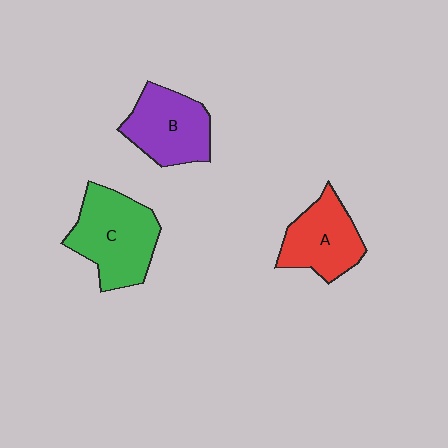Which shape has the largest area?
Shape C (green).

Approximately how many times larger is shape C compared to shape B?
Approximately 1.2 times.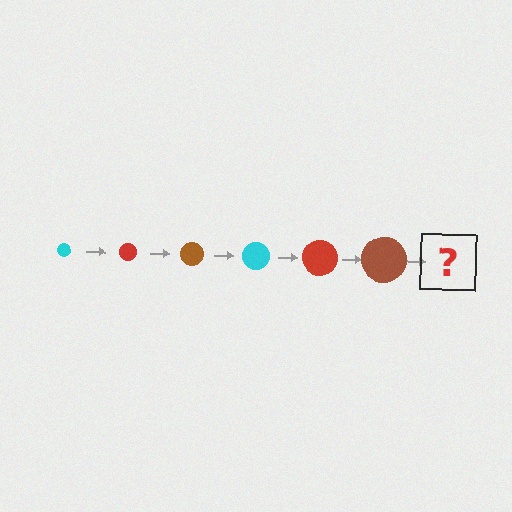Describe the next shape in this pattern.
It should be a cyan circle, larger than the previous one.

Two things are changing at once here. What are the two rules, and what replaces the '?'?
The two rules are that the circle grows larger each step and the color cycles through cyan, red, and brown. The '?' should be a cyan circle, larger than the previous one.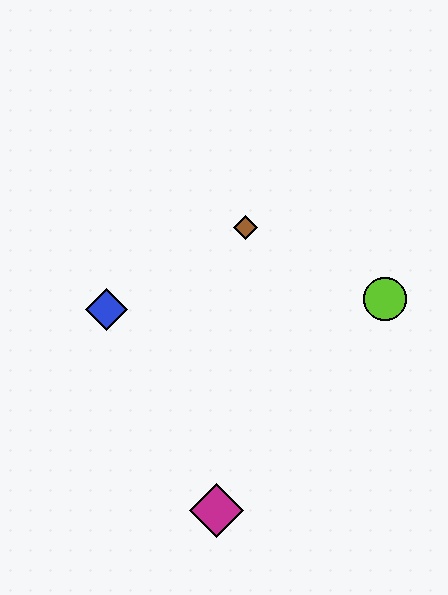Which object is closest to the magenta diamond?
The blue diamond is closest to the magenta diamond.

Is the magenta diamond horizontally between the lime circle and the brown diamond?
No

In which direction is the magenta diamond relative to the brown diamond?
The magenta diamond is below the brown diamond.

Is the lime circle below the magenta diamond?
No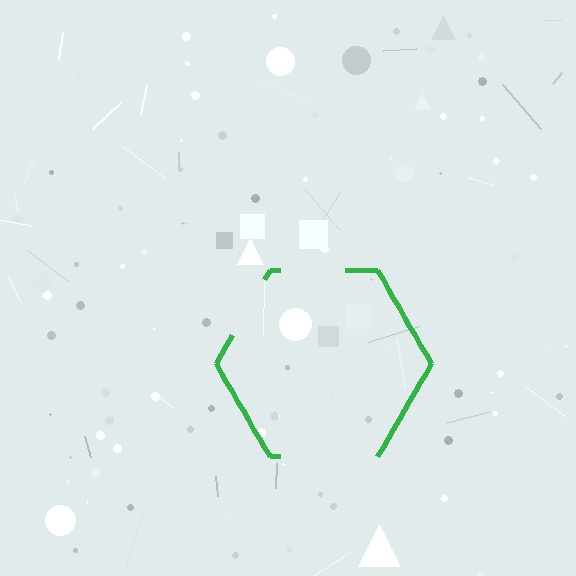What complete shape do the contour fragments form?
The contour fragments form a hexagon.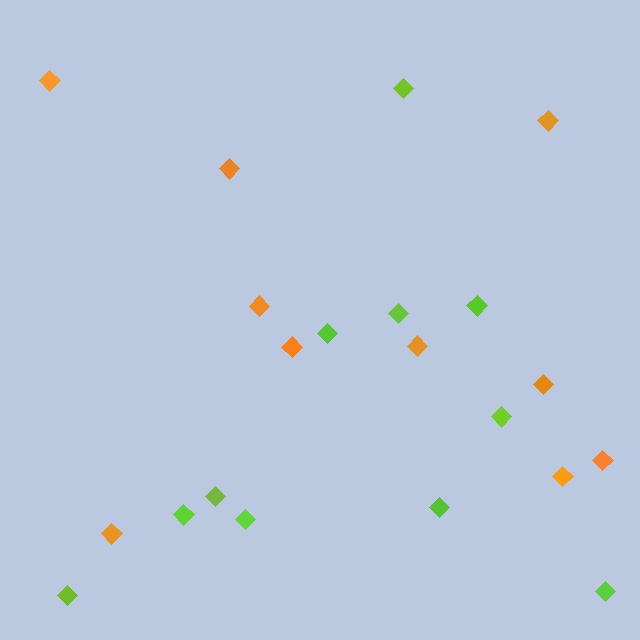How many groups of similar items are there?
There are 2 groups: one group of orange diamonds (10) and one group of lime diamonds (11).